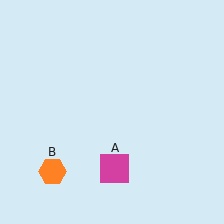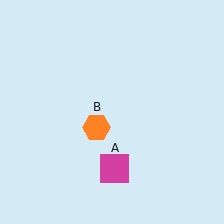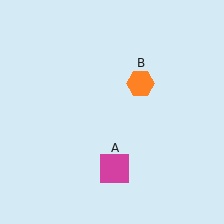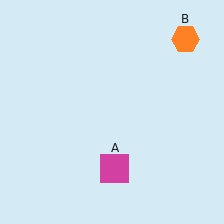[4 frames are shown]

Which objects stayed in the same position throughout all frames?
Magenta square (object A) remained stationary.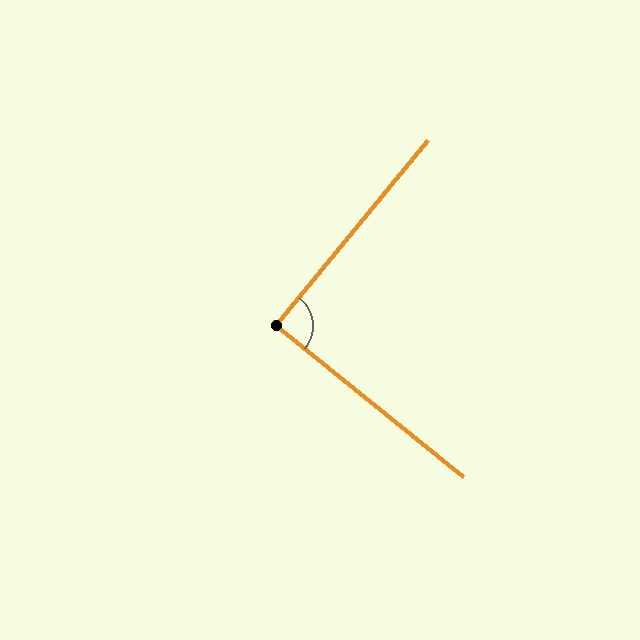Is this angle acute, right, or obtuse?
It is approximately a right angle.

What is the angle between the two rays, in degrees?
Approximately 90 degrees.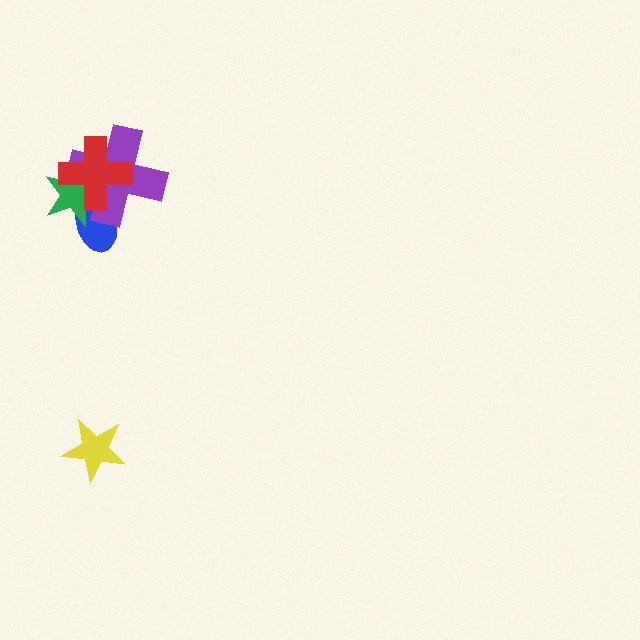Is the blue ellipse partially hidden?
Yes, it is partially covered by another shape.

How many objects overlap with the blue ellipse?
3 objects overlap with the blue ellipse.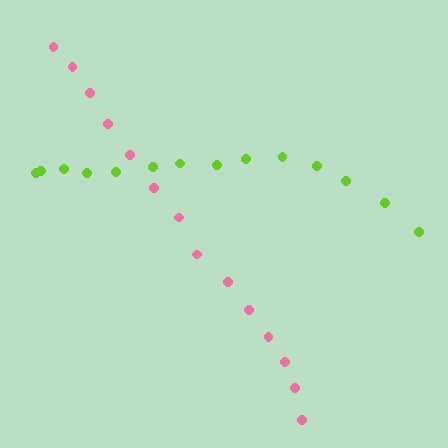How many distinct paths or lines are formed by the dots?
There are 2 distinct paths.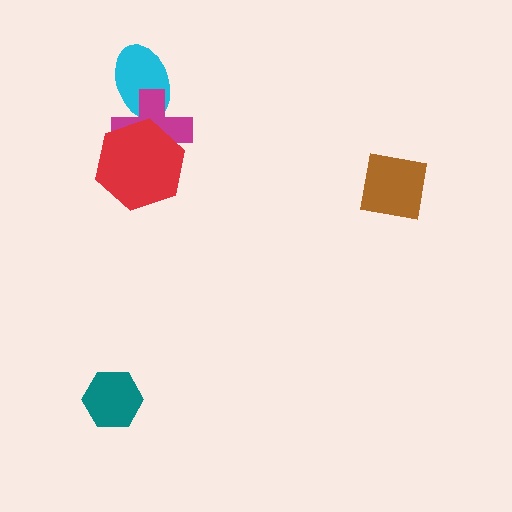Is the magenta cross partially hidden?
Yes, it is partially covered by another shape.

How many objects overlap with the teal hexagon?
0 objects overlap with the teal hexagon.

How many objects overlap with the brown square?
0 objects overlap with the brown square.